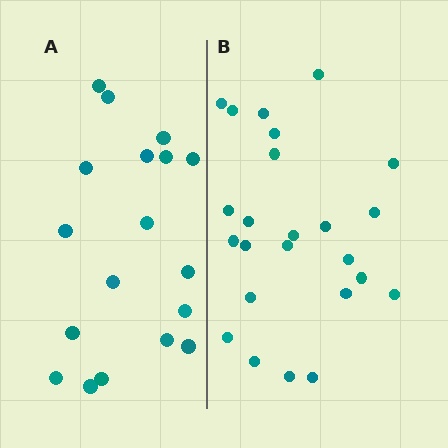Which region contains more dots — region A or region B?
Region B (the right region) has more dots.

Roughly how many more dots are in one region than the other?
Region B has about 6 more dots than region A.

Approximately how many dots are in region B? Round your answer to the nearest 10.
About 20 dots. (The exact count is 24, which rounds to 20.)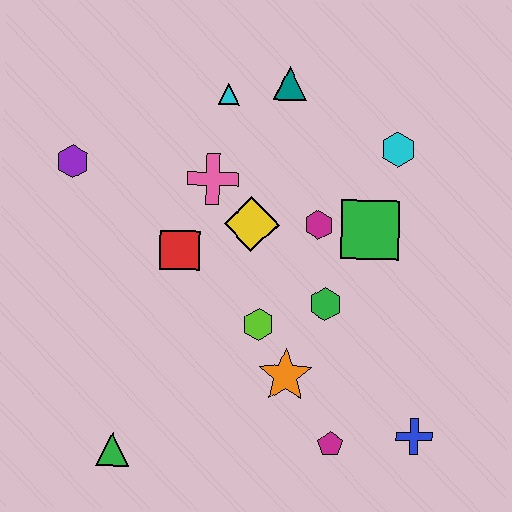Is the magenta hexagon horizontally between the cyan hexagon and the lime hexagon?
Yes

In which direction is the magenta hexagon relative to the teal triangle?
The magenta hexagon is below the teal triangle.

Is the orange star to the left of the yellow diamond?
No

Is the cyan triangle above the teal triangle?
No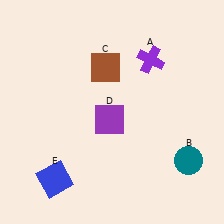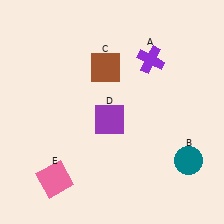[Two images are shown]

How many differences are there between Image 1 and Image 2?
There is 1 difference between the two images.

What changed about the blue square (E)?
In Image 1, E is blue. In Image 2, it changed to pink.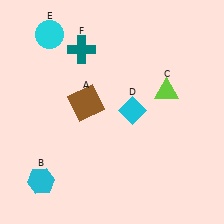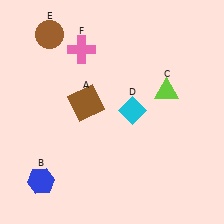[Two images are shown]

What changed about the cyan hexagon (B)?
In Image 1, B is cyan. In Image 2, it changed to blue.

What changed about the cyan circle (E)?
In Image 1, E is cyan. In Image 2, it changed to brown.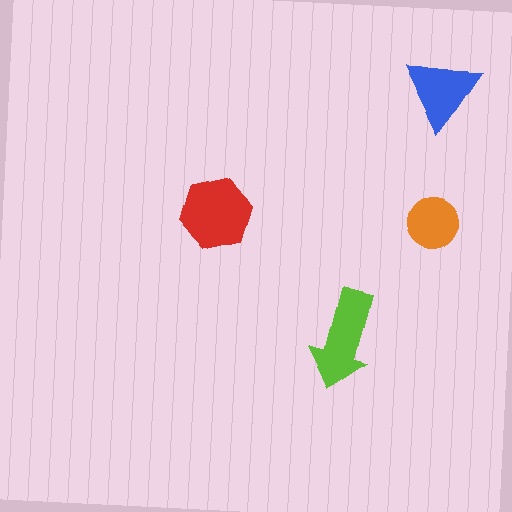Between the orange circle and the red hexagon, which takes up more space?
The red hexagon.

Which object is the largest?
The red hexagon.